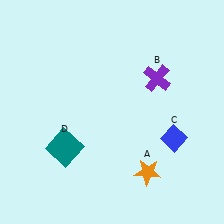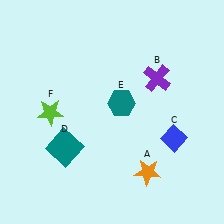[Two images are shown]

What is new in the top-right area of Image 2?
A teal hexagon (E) was added in the top-right area of Image 2.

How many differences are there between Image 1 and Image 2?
There are 2 differences between the two images.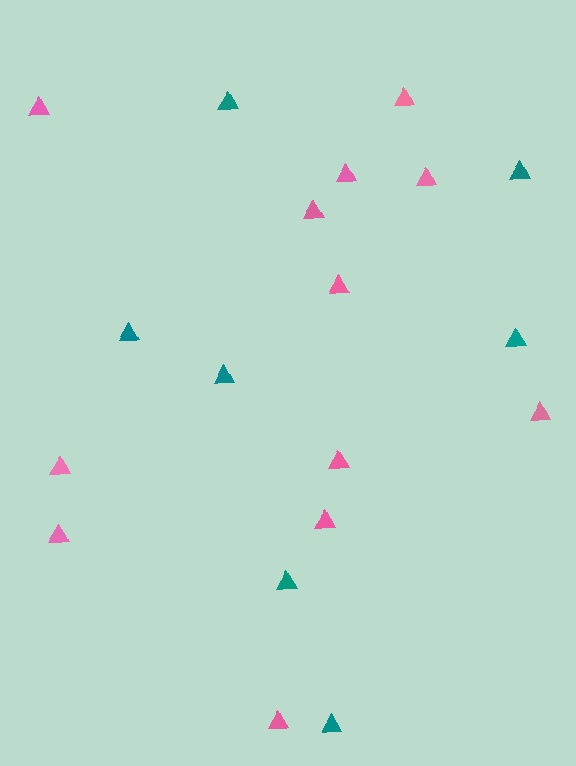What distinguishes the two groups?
There are 2 groups: one group of pink triangles (12) and one group of teal triangles (7).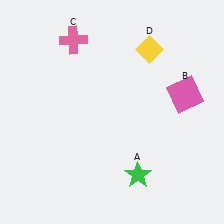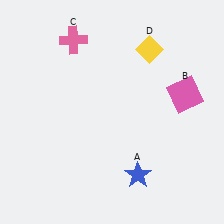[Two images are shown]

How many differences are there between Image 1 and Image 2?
There is 1 difference between the two images.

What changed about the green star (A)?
In Image 1, A is green. In Image 2, it changed to blue.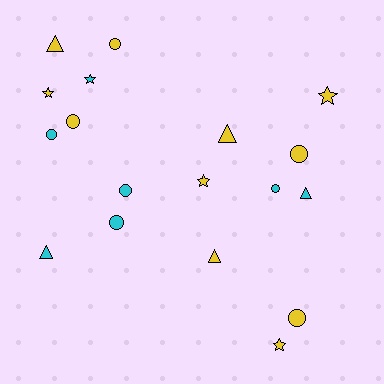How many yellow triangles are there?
There are 3 yellow triangles.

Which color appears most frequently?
Yellow, with 11 objects.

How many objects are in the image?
There are 18 objects.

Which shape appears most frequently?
Circle, with 8 objects.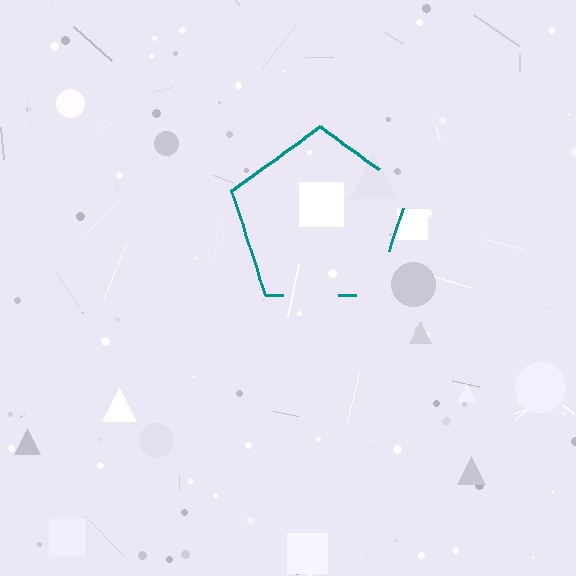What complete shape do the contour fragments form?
The contour fragments form a pentagon.